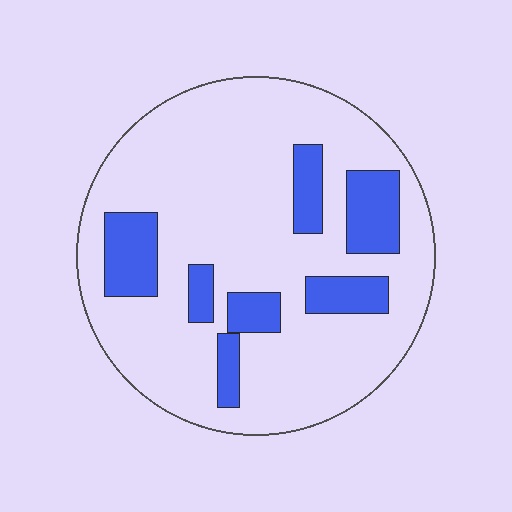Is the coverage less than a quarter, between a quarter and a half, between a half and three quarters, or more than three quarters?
Less than a quarter.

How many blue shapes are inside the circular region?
7.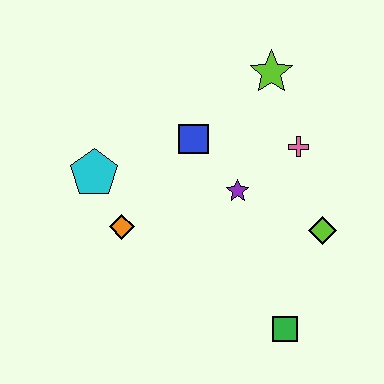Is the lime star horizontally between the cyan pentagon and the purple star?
No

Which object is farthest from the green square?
The lime star is farthest from the green square.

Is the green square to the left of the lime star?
No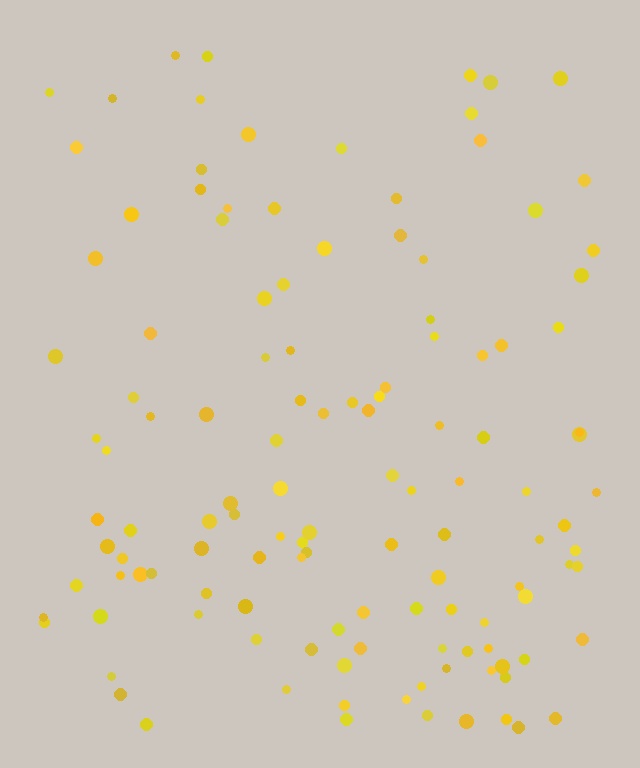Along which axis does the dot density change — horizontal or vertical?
Vertical.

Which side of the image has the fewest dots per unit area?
The top.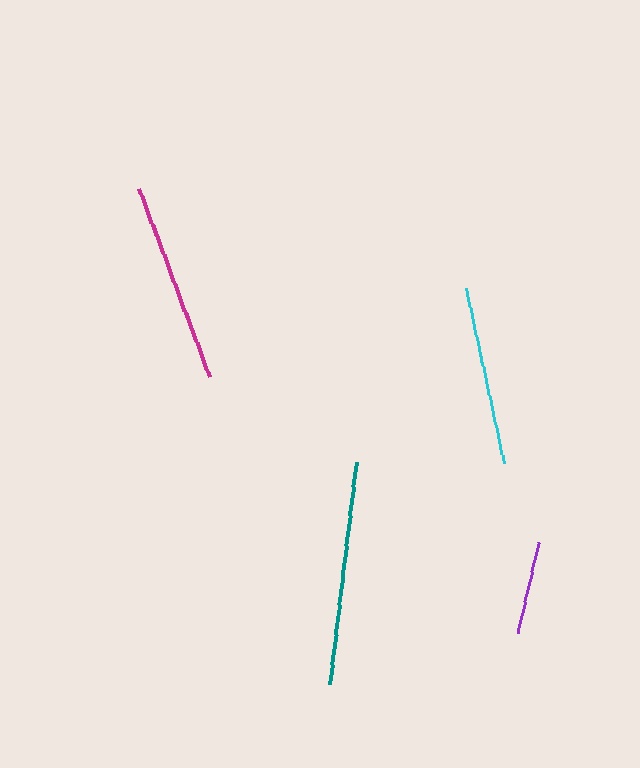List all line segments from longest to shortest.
From longest to shortest: teal, magenta, cyan, purple.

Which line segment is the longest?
The teal line is the longest at approximately 224 pixels.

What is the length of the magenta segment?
The magenta segment is approximately 201 pixels long.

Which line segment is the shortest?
The purple line is the shortest at approximately 95 pixels.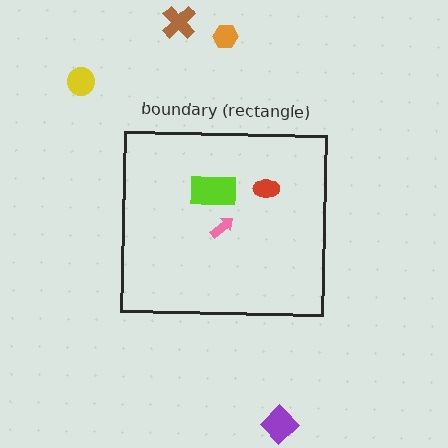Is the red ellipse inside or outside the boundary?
Inside.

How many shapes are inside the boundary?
3 inside, 4 outside.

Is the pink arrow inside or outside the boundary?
Inside.